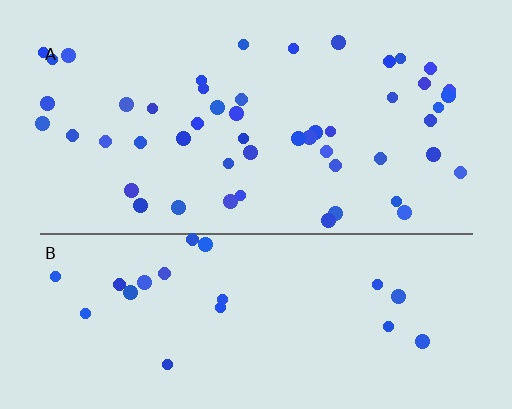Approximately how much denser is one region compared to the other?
Approximately 2.3× — region A over region B.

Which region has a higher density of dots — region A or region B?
A (the top).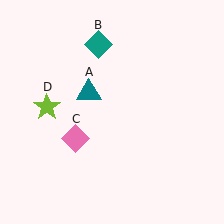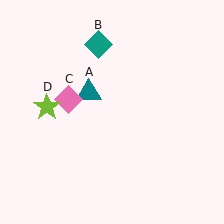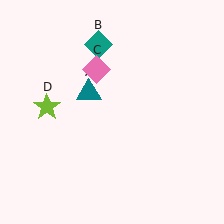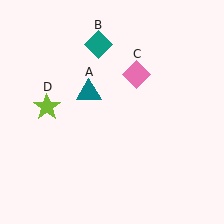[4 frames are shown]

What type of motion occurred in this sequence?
The pink diamond (object C) rotated clockwise around the center of the scene.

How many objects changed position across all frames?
1 object changed position: pink diamond (object C).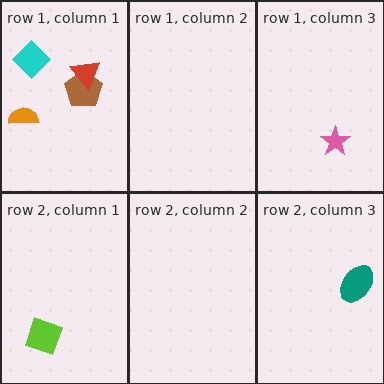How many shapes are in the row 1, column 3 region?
1.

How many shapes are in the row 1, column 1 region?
4.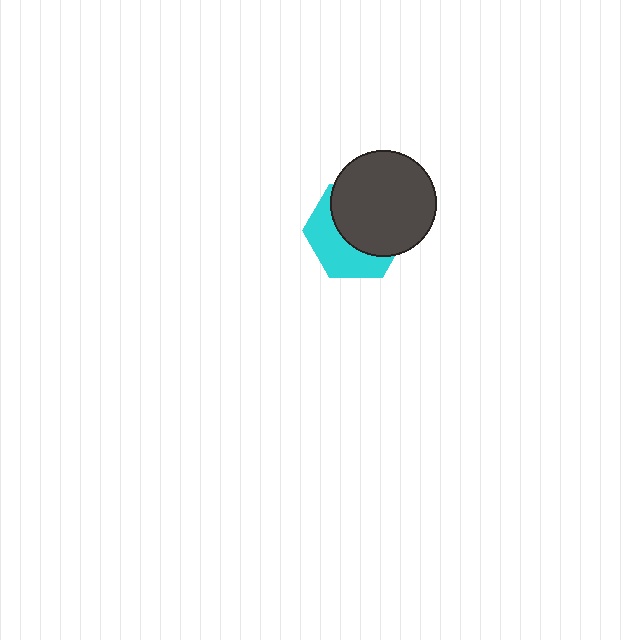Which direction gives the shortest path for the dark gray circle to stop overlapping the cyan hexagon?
Moving toward the upper-right gives the shortest separation.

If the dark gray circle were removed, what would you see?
You would see the complete cyan hexagon.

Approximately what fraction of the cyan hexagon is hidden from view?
Roughly 58% of the cyan hexagon is hidden behind the dark gray circle.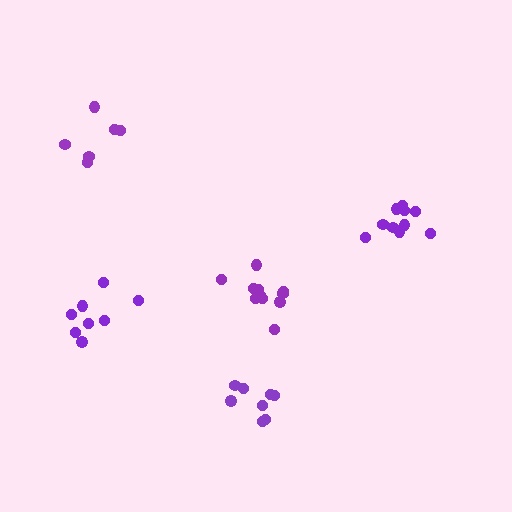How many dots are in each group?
Group 1: 8 dots, Group 2: 8 dots, Group 3: 10 dots, Group 4: 6 dots, Group 5: 11 dots (43 total).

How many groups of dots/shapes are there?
There are 5 groups.